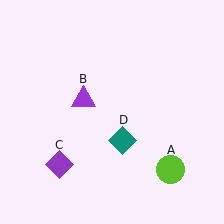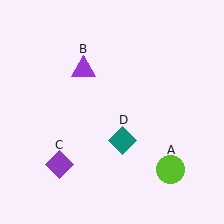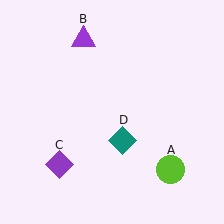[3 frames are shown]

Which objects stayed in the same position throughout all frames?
Lime circle (object A) and purple diamond (object C) and teal diamond (object D) remained stationary.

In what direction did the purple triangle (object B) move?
The purple triangle (object B) moved up.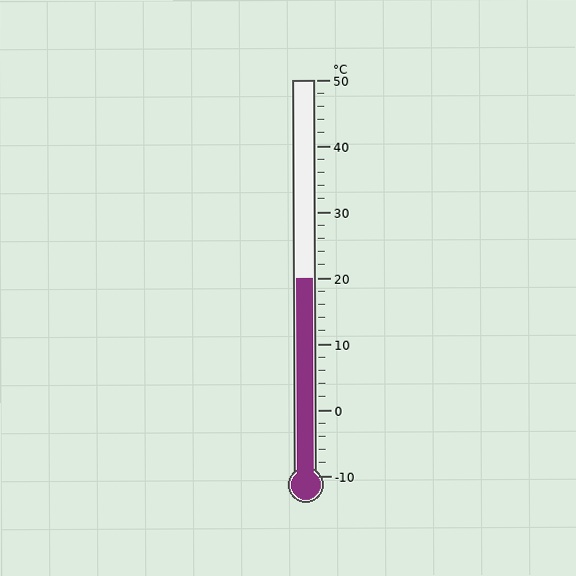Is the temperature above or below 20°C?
The temperature is at 20°C.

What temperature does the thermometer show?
The thermometer shows approximately 20°C.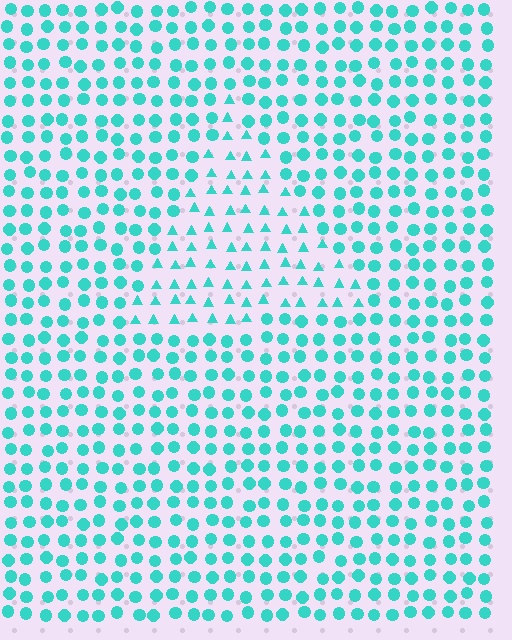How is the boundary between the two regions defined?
The boundary is defined by a change in element shape: triangles inside vs. circles outside. All elements share the same color and spacing.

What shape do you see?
I see a triangle.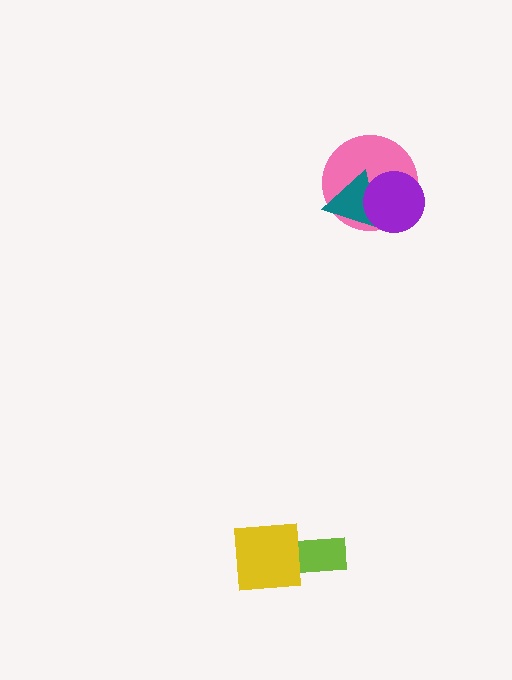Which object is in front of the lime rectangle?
The yellow square is in front of the lime rectangle.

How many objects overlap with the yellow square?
1 object overlaps with the yellow square.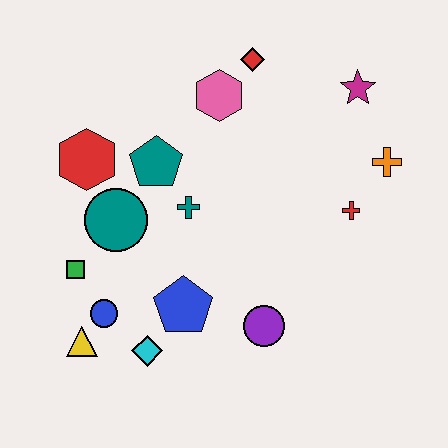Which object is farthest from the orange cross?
The yellow triangle is farthest from the orange cross.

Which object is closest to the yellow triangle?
The blue circle is closest to the yellow triangle.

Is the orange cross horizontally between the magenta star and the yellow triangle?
No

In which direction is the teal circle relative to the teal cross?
The teal circle is to the left of the teal cross.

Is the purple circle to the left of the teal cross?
No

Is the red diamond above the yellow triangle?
Yes